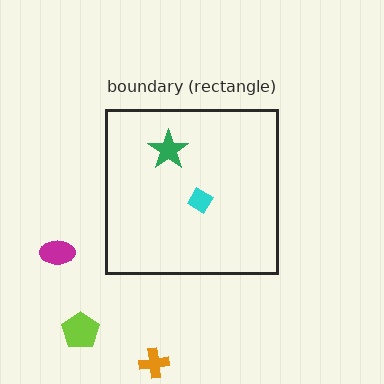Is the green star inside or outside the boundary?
Inside.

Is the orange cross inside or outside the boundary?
Outside.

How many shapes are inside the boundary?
2 inside, 3 outside.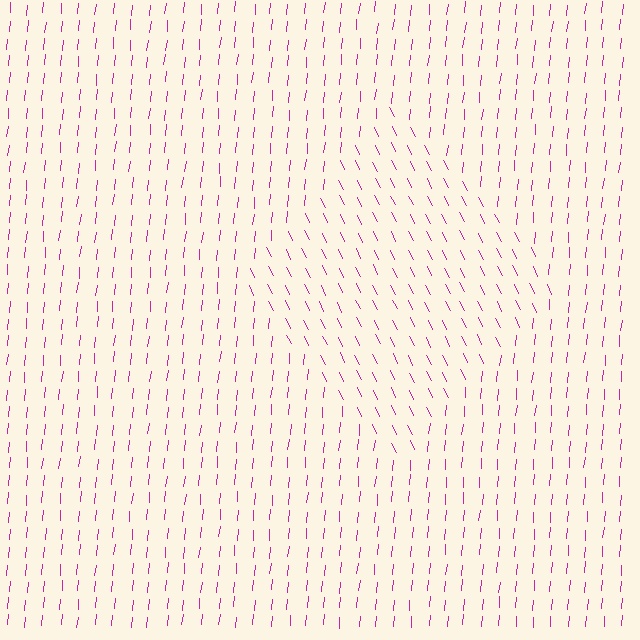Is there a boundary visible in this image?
Yes, there is a texture boundary formed by a change in line orientation.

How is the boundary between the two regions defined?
The boundary is defined purely by a change in line orientation (approximately 32 degrees difference). All lines are the same color and thickness.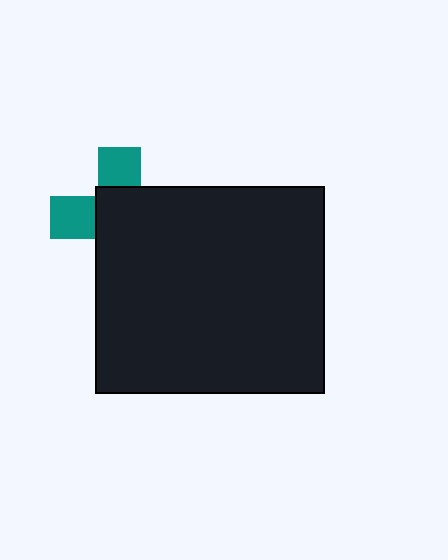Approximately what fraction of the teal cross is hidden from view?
Roughly 64% of the teal cross is hidden behind the black rectangle.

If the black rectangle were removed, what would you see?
You would see the complete teal cross.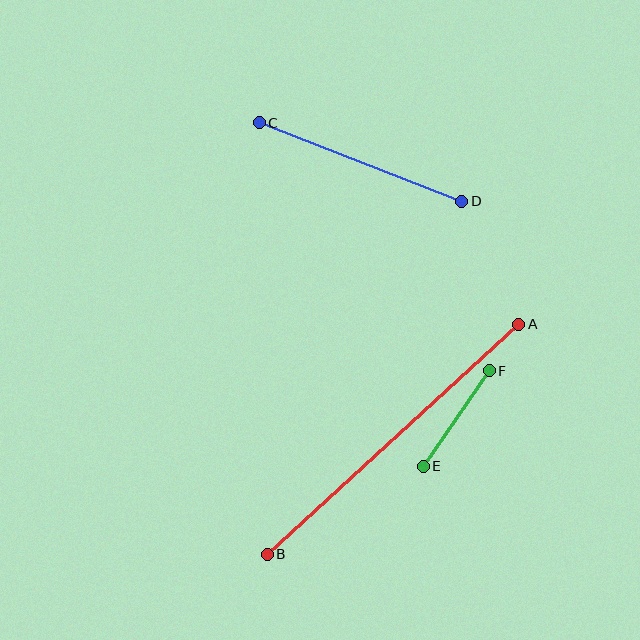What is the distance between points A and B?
The distance is approximately 341 pixels.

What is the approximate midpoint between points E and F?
The midpoint is at approximately (456, 418) pixels.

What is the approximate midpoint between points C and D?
The midpoint is at approximately (361, 162) pixels.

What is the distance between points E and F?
The distance is approximately 116 pixels.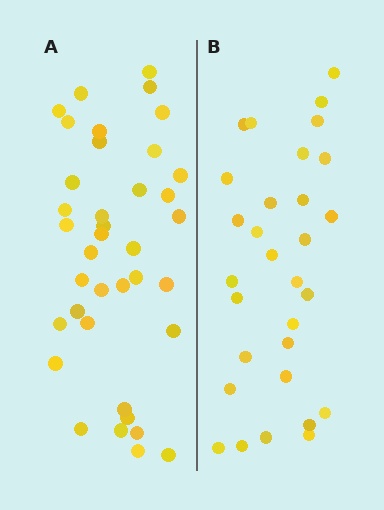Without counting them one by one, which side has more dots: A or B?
Region A (the left region) has more dots.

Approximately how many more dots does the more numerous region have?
Region A has roughly 8 or so more dots than region B.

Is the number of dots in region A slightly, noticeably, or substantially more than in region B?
Region A has noticeably more, but not dramatically so. The ratio is roughly 1.3 to 1.